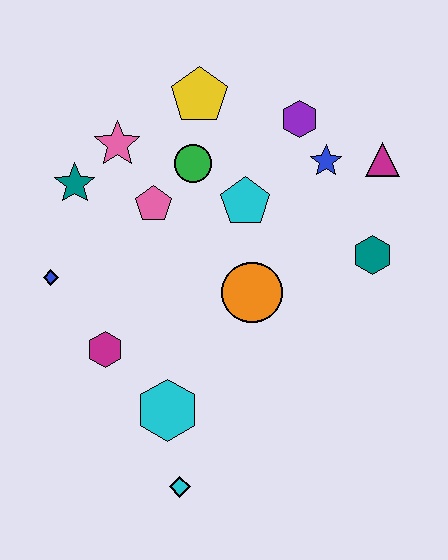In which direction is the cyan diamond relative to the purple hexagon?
The cyan diamond is below the purple hexagon.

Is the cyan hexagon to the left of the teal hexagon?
Yes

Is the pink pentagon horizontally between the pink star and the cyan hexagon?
Yes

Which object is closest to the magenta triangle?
The blue star is closest to the magenta triangle.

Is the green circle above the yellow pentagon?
No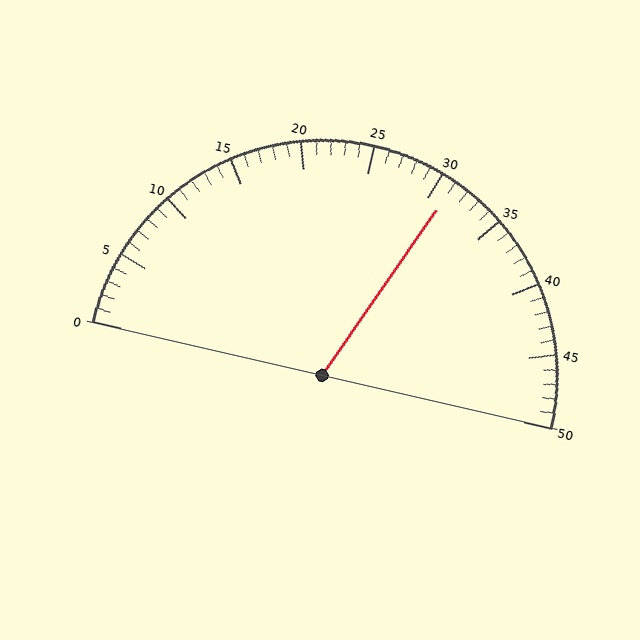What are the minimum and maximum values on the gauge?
The gauge ranges from 0 to 50.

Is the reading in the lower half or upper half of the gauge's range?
The reading is in the upper half of the range (0 to 50).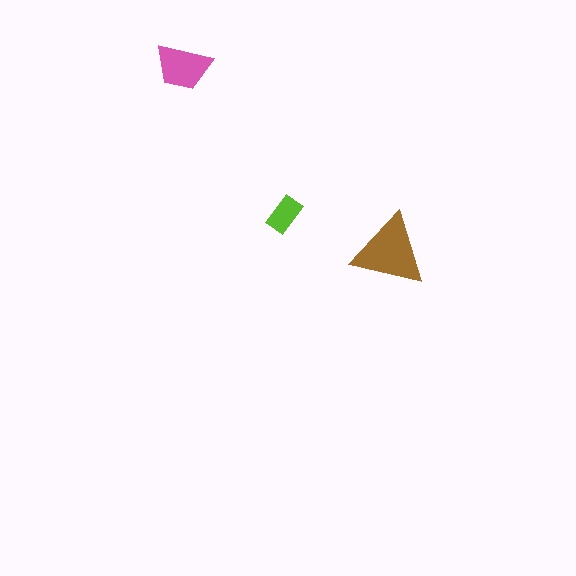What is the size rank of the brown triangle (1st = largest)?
1st.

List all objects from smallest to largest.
The lime rectangle, the pink trapezoid, the brown triangle.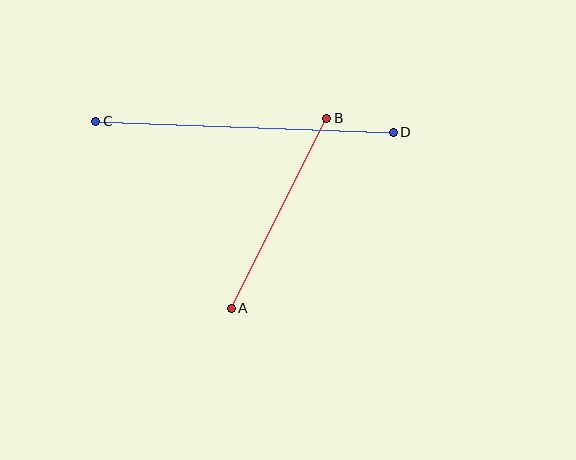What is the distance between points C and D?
The distance is approximately 298 pixels.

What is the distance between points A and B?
The distance is approximately 213 pixels.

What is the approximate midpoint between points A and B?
The midpoint is at approximately (279, 213) pixels.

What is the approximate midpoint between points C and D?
The midpoint is at approximately (244, 127) pixels.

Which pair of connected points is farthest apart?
Points C and D are farthest apart.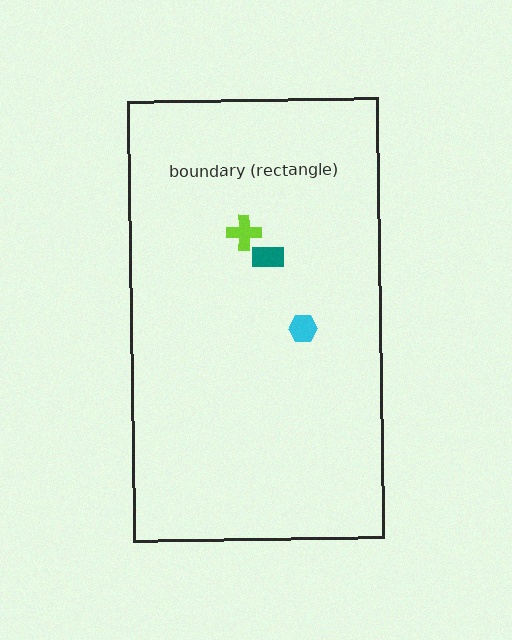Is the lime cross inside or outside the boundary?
Inside.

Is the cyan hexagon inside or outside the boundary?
Inside.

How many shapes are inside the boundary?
3 inside, 0 outside.